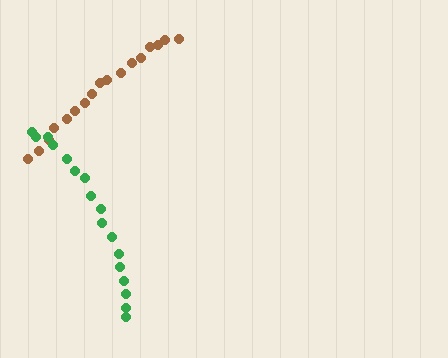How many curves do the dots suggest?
There are 2 distinct paths.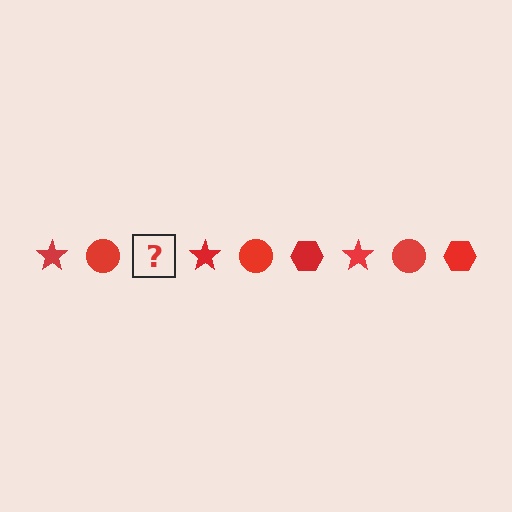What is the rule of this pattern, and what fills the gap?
The rule is that the pattern cycles through star, circle, hexagon shapes in red. The gap should be filled with a red hexagon.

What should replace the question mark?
The question mark should be replaced with a red hexagon.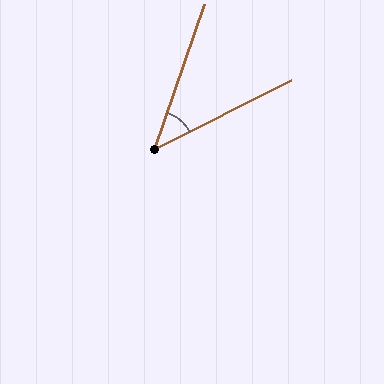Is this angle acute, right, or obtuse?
It is acute.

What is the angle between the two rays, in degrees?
Approximately 45 degrees.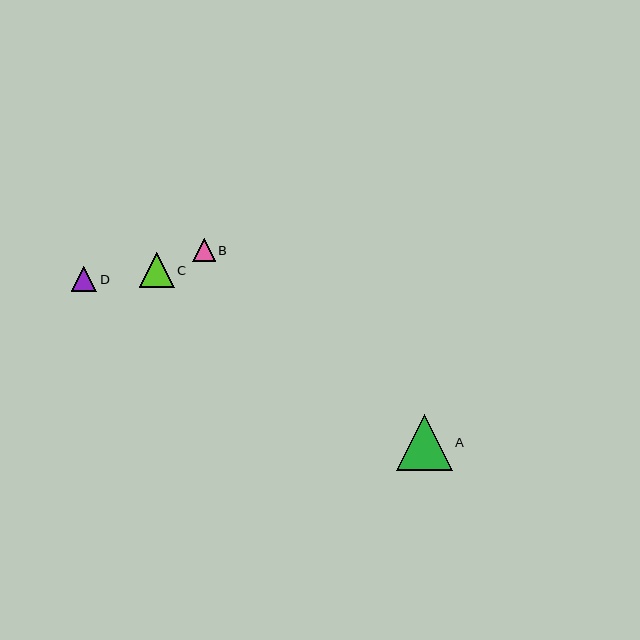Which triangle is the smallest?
Triangle B is the smallest with a size of approximately 23 pixels.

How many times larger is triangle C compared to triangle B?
Triangle C is approximately 1.5 times the size of triangle B.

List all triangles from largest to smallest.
From largest to smallest: A, C, D, B.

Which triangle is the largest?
Triangle A is the largest with a size of approximately 56 pixels.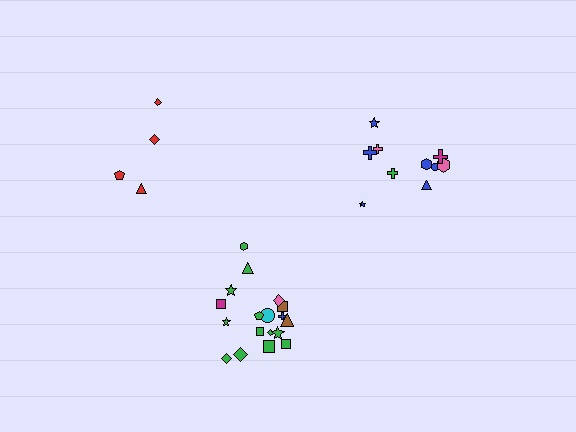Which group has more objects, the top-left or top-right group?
The top-right group.